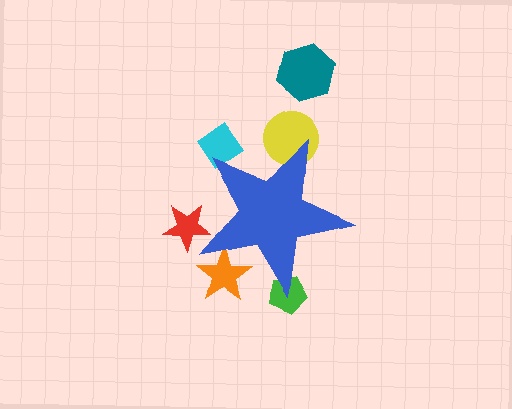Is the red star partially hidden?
Yes, the red star is partially hidden behind the blue star.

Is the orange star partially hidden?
Yes, the orange star is partially hidden behind the blue star.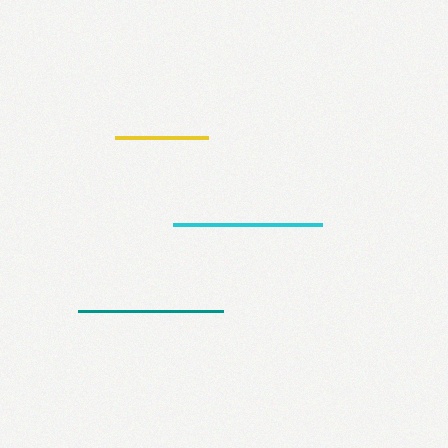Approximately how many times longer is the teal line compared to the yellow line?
The teal line is approximately 1.5 times the length of the yellow line.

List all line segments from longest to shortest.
From longest to shortest: cyan, teal, yellow.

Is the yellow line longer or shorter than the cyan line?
The cyan line is longer than the yellow line.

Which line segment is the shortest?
The yellow line is the shortest at approximately 93 pixels.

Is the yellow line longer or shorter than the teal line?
The teal line is longer than the yellow line.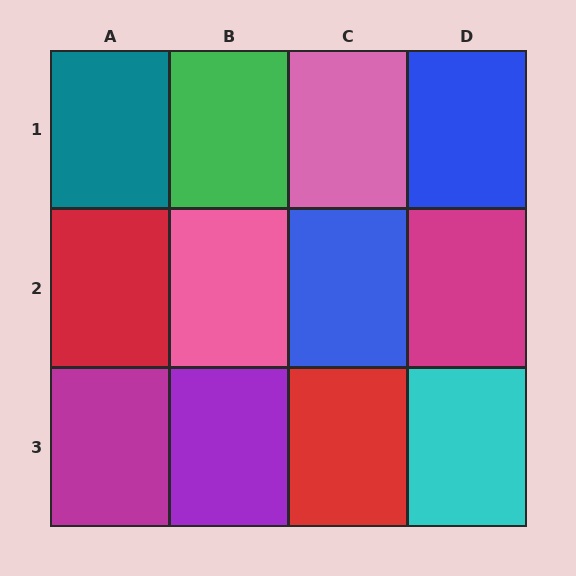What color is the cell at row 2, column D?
Magenta.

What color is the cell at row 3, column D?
Cyan.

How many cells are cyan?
1 cell is cyan.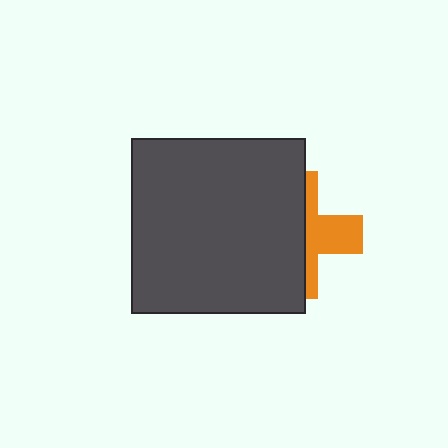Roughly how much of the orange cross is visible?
A small part of it is visible (roughly 40%).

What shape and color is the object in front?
The object in front is a dark gray square.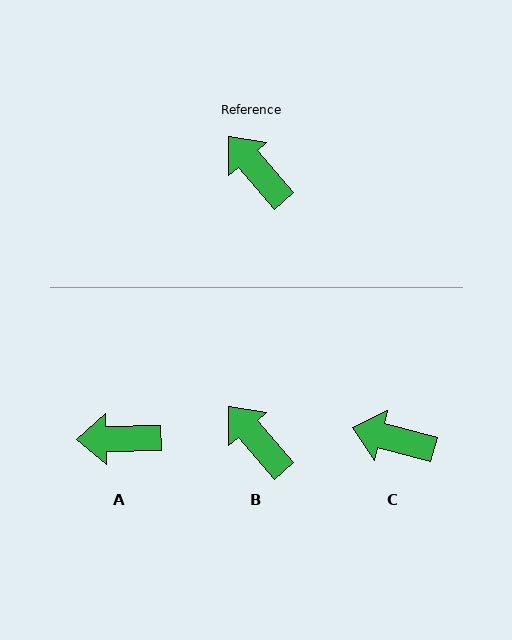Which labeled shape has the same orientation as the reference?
B.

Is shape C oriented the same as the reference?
No, it is off by about 34 degrees.